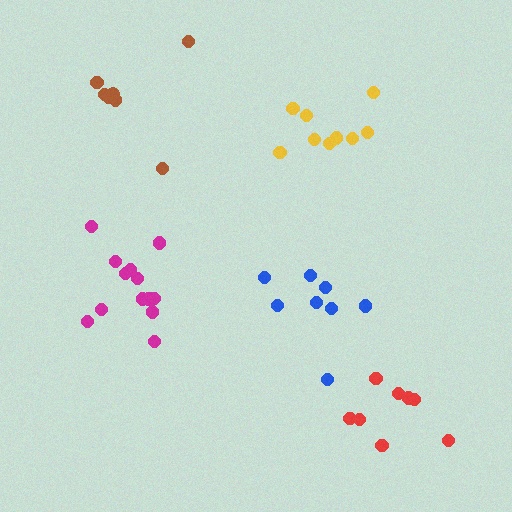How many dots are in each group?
Group 1: 13 dots, Group 2: 8 dots, Group 3: 8 dots, Group 4: 9 dots, Group 5: 7 dots (45 total).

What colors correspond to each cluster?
The clusters are colored: magenta, red, blue, yellow, brown.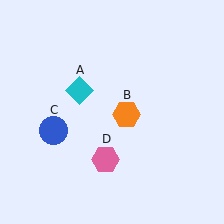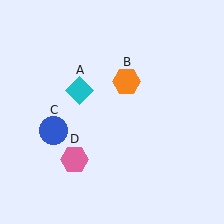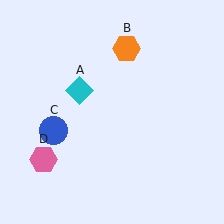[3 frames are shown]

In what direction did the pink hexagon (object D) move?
The pink hexagon (object D) moved left.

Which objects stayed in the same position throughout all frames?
Cyan diamond (object A) and blue circle (object C) remained stationary.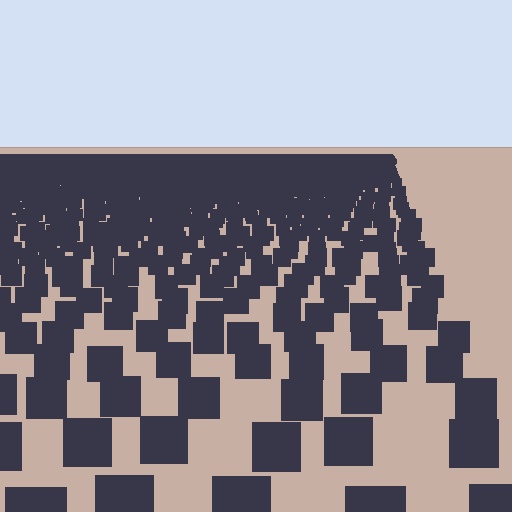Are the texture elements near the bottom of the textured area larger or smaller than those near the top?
Larger. Near the bottom, elements are closer to the viewer and appear at a bigger on-screen size.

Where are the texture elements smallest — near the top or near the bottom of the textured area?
Near the top.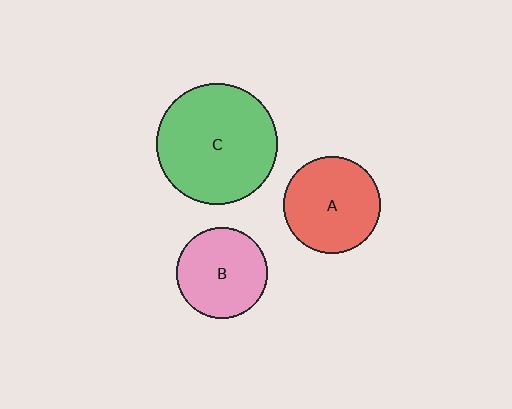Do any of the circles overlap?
No, none of the circles overlap.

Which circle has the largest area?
Circle C (green).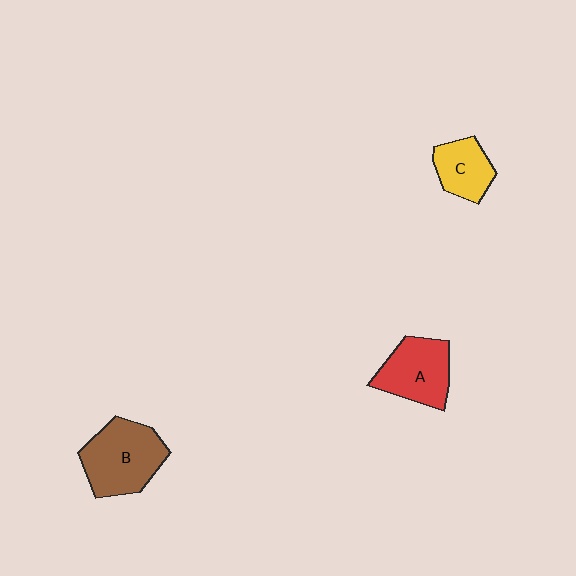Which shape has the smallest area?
Shape C (yellow).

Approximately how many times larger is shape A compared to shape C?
Approximately 1.4 times.